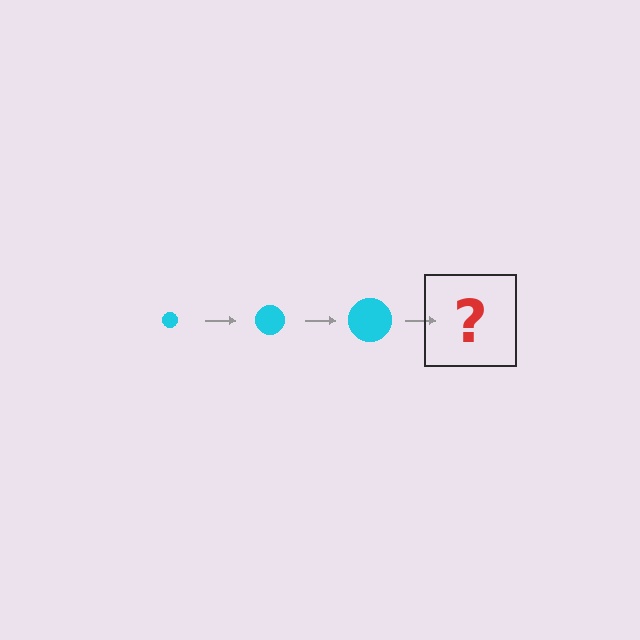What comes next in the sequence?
The next element should be a cyan circle, larger than the previous one.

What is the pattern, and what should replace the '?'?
The pattern is that the circle gets progressively larger each step. The '?' should be a cyan circle, larger than the previous one.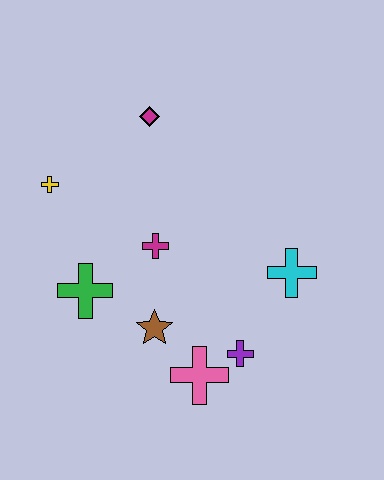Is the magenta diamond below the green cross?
No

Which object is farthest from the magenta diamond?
The pink cross is farthest from the magenta diamond.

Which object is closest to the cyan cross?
The purple cross is closest to the cyan cross.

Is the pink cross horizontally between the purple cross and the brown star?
Yes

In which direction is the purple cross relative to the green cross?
The purple cross is to the right of the green cross.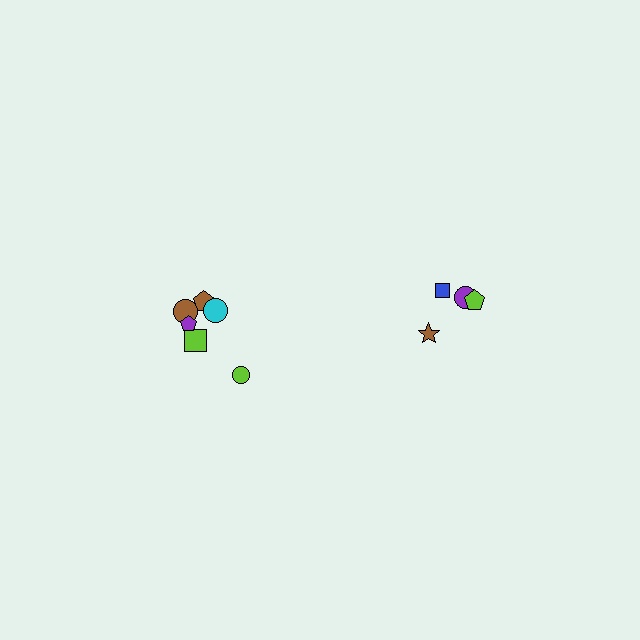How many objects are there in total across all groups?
There are 10 objects.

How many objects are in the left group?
There are 6 objects.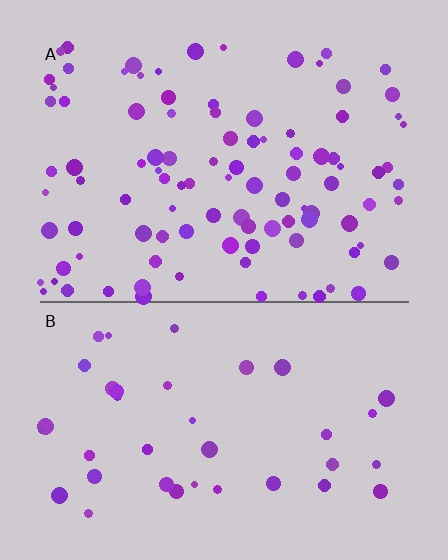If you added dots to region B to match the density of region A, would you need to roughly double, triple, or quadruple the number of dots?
Approximately triple.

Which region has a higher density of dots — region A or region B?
A (the top).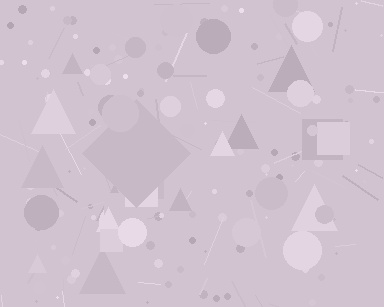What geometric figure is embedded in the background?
A diamond is embedded in the background.